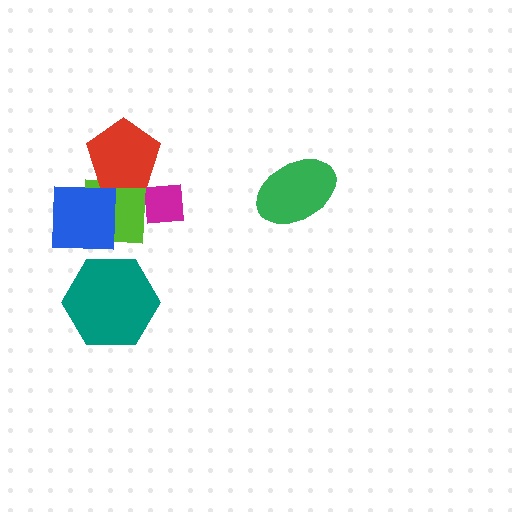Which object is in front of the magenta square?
The lime square is in front of the magenta square.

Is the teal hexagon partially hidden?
No, no other shape covers it.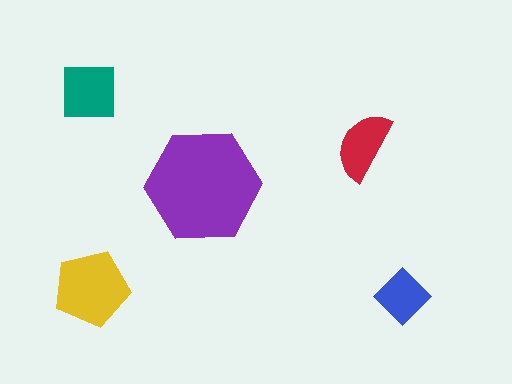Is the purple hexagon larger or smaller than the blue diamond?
Larger.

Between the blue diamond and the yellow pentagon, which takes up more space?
The yellow pentagon.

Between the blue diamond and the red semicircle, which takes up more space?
The red semicircle.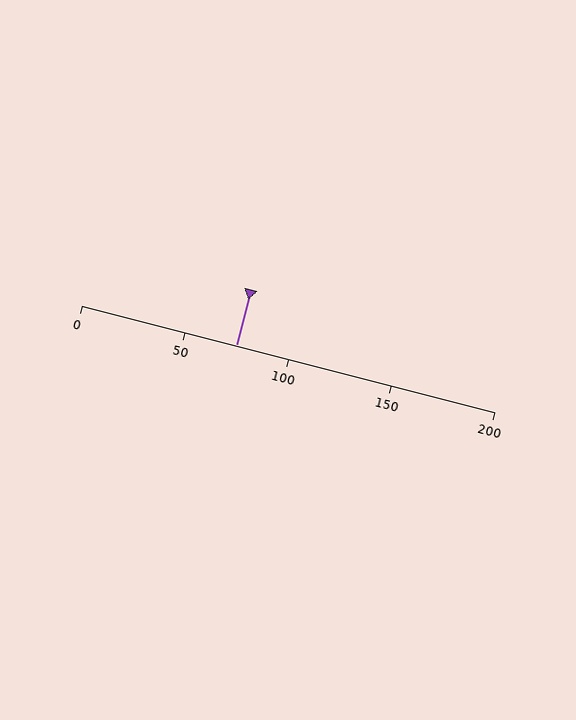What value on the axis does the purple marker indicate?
The marker indicates approximately 75.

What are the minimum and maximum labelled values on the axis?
The axis runs from 0 to 200.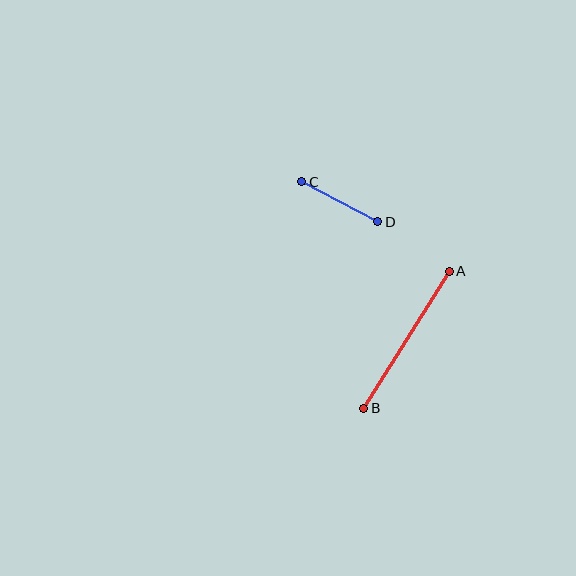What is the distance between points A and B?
The distance is approximately 161 pixels.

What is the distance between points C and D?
The distance is approximately 86 pixels.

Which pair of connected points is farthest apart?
Points A and B are farthest apart.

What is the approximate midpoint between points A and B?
The midpoint is at approximately (406, 340) pixels.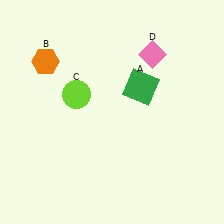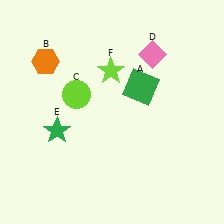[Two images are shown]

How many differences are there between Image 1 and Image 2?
There are 2 differences between the two images.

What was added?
A green star (E), a lime star (F) were added in Image 2.